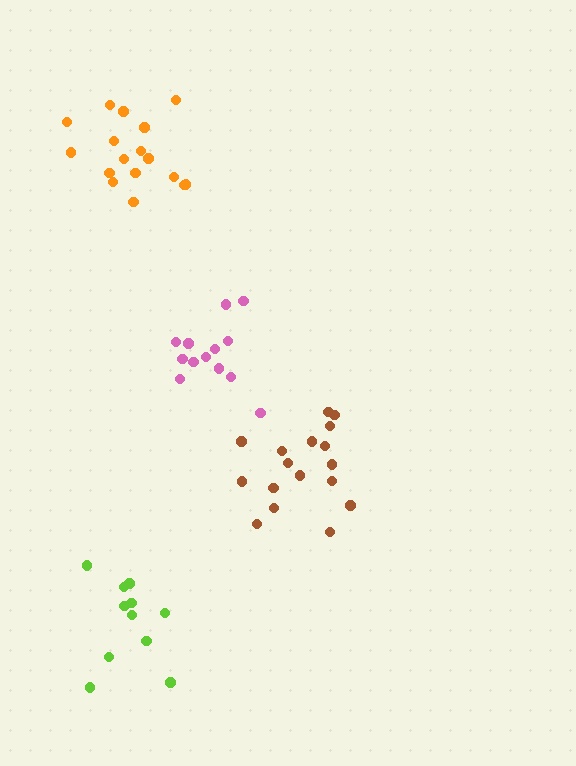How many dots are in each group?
Group 1: 11 dots, Group 2: 13 dots, Group 3: 17 dots, Group 4: 17 dots (58 total).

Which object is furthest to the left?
The orange cluster is leftmost.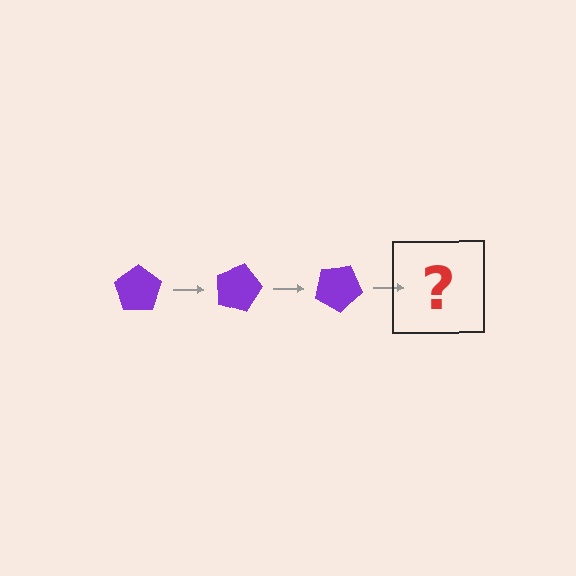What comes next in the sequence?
The next element should be a purple pentagon rotated 45 degrees.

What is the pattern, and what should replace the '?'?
The pattern is that the pentagon rotates 15 degrees each step. The '?' should be a purple pentagon rotated 45 degrees.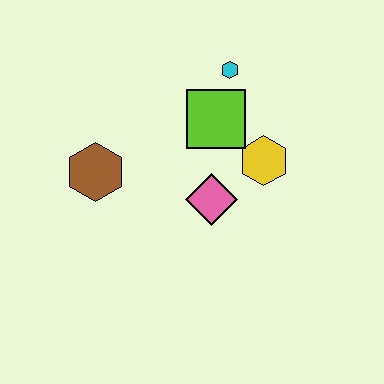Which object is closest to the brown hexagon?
The pink diamond is closest to the brown hexagon.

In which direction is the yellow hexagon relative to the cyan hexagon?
The yellow hexagon is below the cyan hexagon.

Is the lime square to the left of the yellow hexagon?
Yes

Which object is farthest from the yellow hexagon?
The brown hexagon is farthest from the yellow hexagon.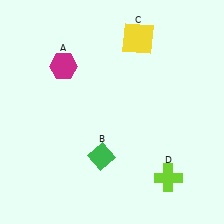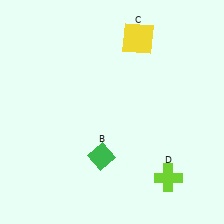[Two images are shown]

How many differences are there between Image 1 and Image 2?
There is 1 difference between the two images.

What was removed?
The magenta hexagon (A) was removed in Image 2.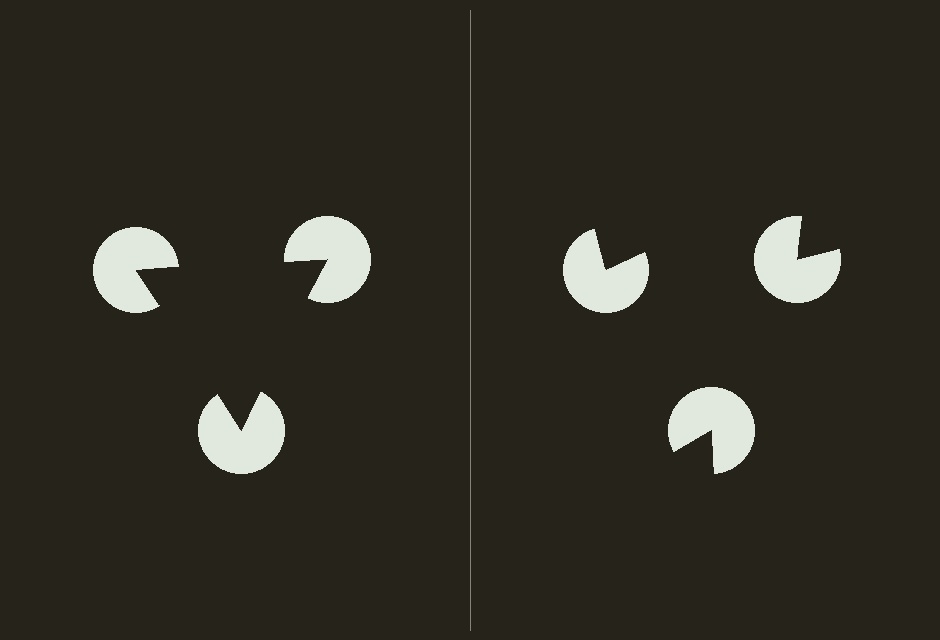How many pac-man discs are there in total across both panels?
6 — 3 on each side.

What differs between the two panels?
The pac-man discs are positioned identically on both sides; only the wedge orientations differ. On the left they align to a triangle; on the right they are misaligned.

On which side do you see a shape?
An illusory triangle appears on the left side. On the right side the wedge cuts are rotated, so no coherent shape forms.